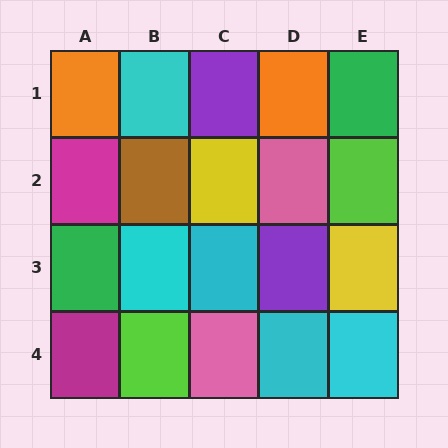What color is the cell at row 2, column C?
Yellow.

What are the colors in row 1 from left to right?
Orange, cyan, purple, orange, green.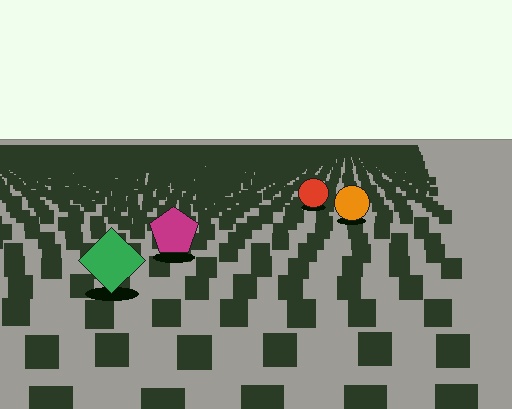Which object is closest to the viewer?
The green diamond is closest. The texture marks near it are larger and more spread out.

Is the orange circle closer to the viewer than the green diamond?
No. The green diamond is closer — you can tell from the texture gradient: the ground texture is coarser near it.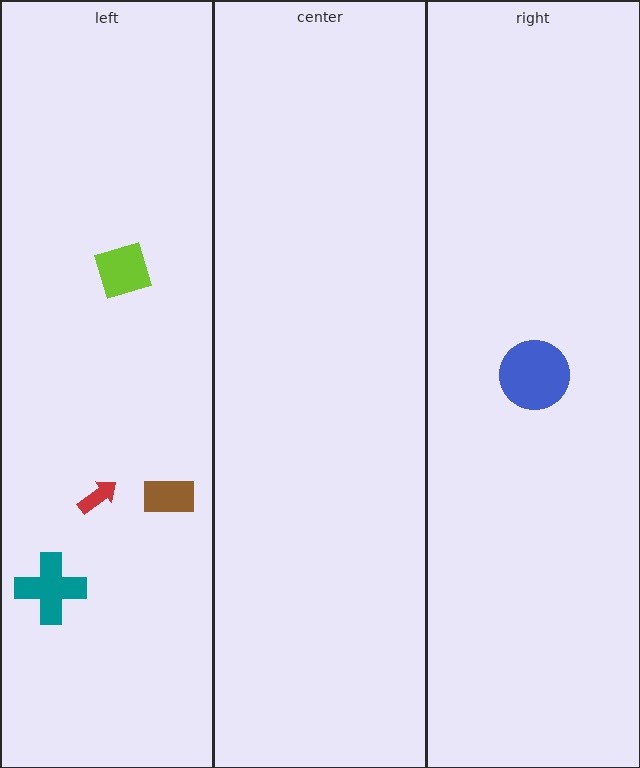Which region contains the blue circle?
The right region.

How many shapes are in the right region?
1.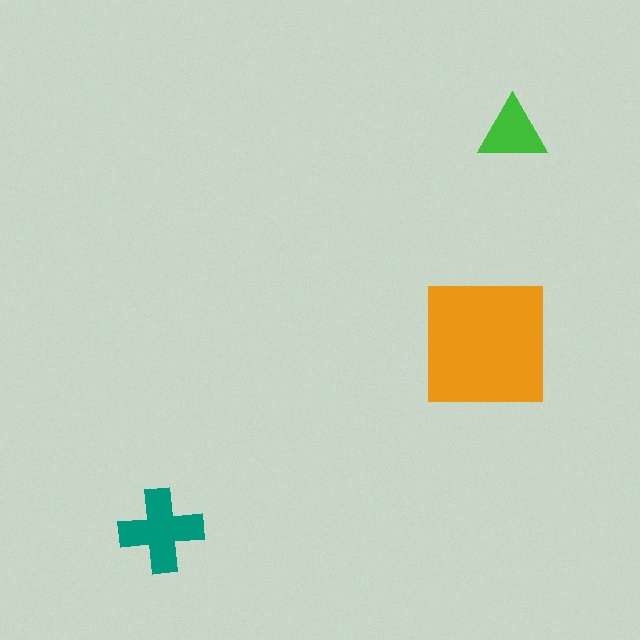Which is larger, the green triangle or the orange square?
The orange square.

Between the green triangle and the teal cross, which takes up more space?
The teal cross.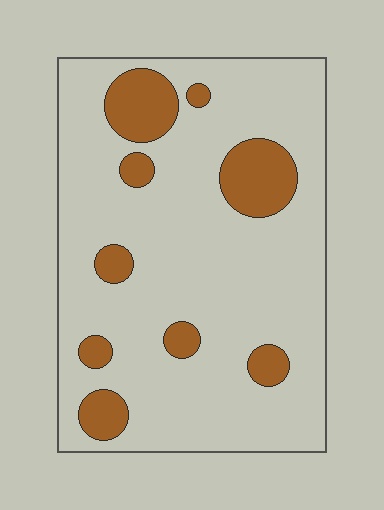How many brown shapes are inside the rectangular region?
9.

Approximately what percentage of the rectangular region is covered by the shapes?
Approximately 15%.